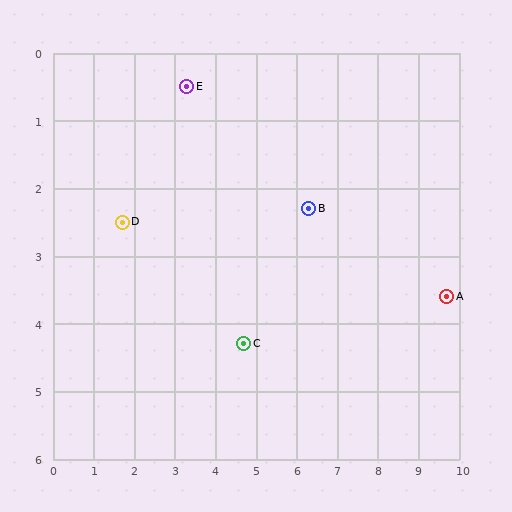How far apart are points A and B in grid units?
Points A and B are about 3.6 grid units apart.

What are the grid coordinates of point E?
Point E is at approximately (3.3, 0.5).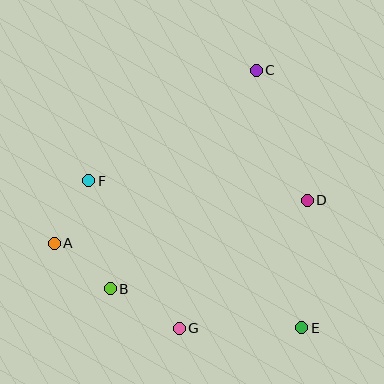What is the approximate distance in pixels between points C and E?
The distance between C and E is approximately 262 pixels.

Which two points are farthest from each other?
Points C and G are farthest from each other.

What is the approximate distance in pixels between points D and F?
The distance between D and F is approximately 219 pixels.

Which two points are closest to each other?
Points A and F are closest to each other.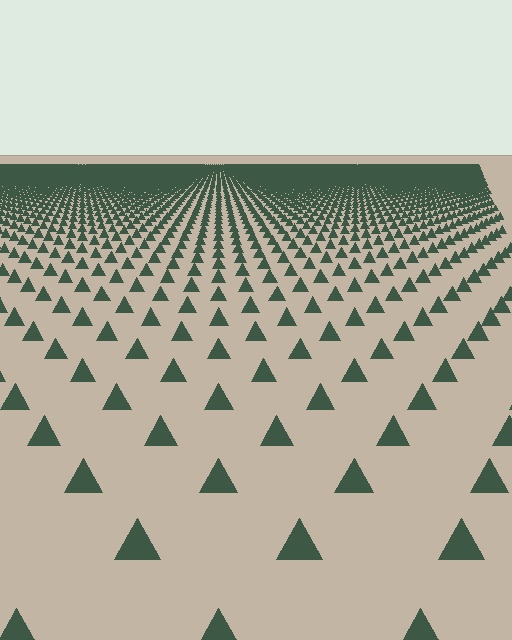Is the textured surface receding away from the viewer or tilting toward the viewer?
The surface is receding away from the viewer. Texture elements get smaller and denser toward the top.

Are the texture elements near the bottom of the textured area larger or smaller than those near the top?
Larger. Near the bottom, elements are closer to the viewer and appear at a bigger on-screen size.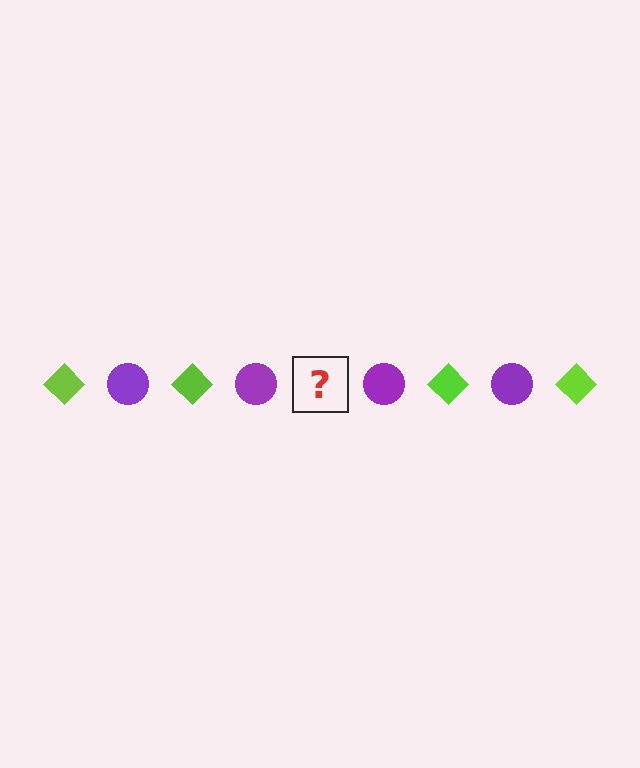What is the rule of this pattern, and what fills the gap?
The rule is that the pattern alternates between lime diamond and purple circle. The gap should be filled with a lime diamond.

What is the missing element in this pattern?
The missing element is a lime diamond.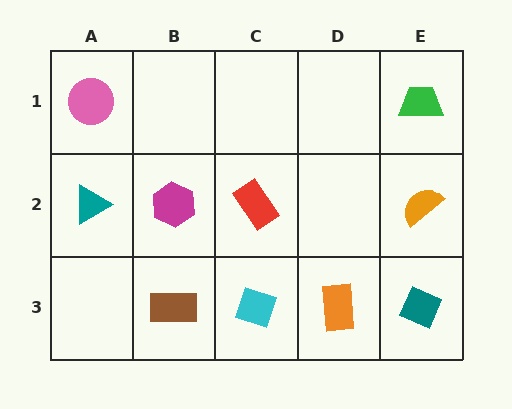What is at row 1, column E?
A green trapezoid.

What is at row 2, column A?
A teal triangle.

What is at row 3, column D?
An orange rectangle.